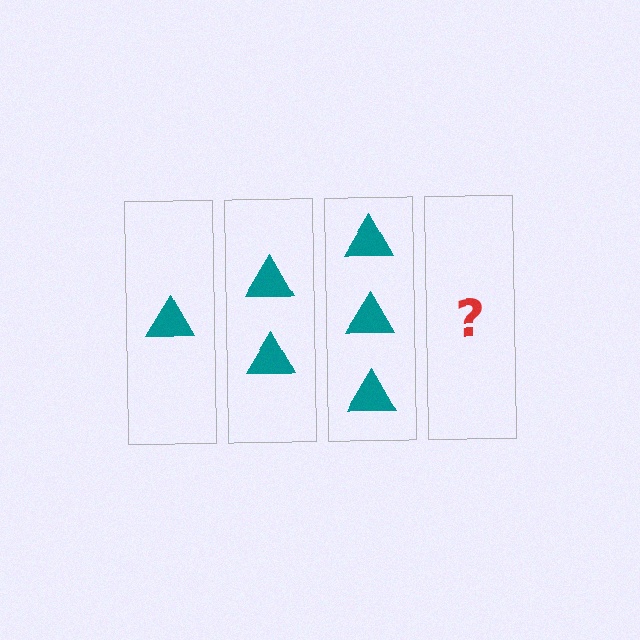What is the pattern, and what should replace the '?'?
The pattern is that each step adds one more triangle. The '?' should be 4 triangles.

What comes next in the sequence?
The next element should be 4 triangles.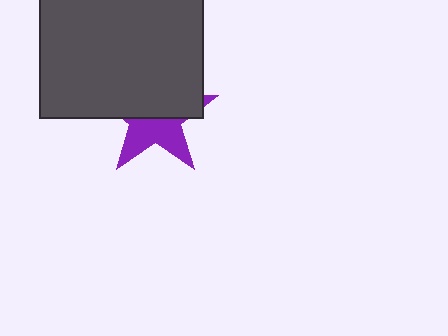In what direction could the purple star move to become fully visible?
The purple star could move down. That would shift it out from behind the dark gray rectangle entirely.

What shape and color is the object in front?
The object in front is a dark gray rectangle.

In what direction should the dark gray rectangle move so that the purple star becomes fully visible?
The dark gray rectangle should move up. That is the shortest direction to clear the overlap and leave the purple star fully visible.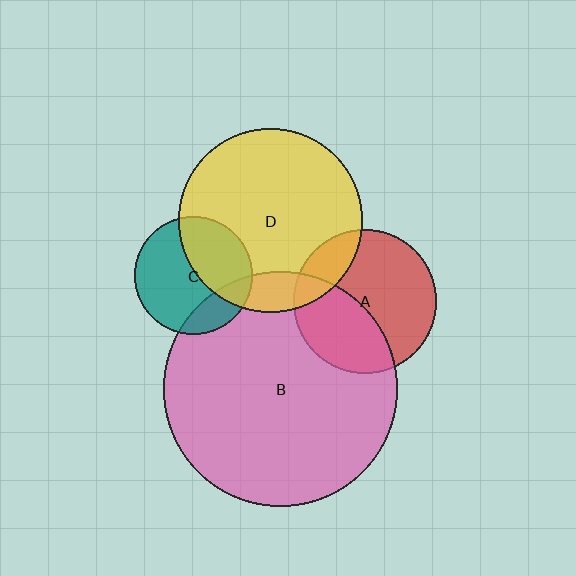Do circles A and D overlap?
Yes.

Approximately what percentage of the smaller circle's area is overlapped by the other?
Approximately 20%.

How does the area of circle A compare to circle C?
Approximately 1.5 times.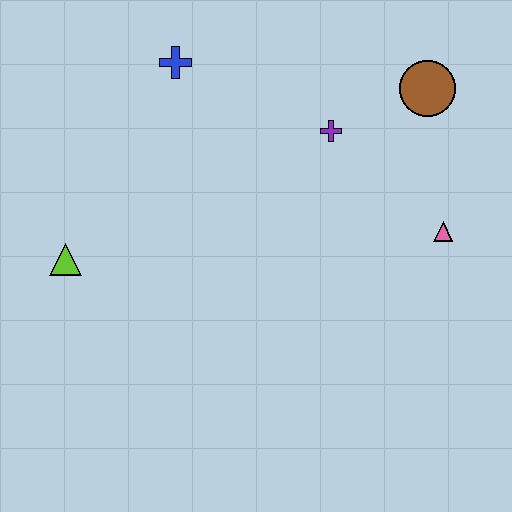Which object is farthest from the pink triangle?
The lime triangle is farthest from the pink triangle.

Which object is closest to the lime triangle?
The blue cross is closest to the lime triangle.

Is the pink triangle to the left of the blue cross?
No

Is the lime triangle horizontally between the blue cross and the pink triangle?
No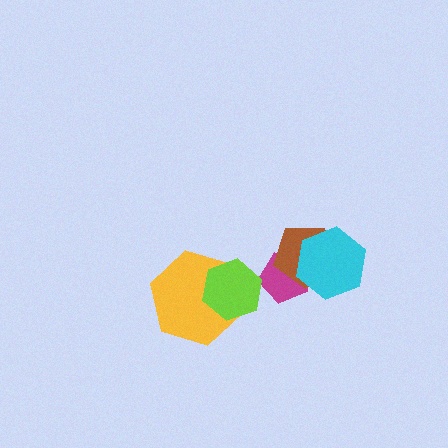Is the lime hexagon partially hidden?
No, no other shape covers it.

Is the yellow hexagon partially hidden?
Yes, it is partially covered by another shape.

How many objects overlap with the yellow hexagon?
1 object overlaps with the yellow hexagon.